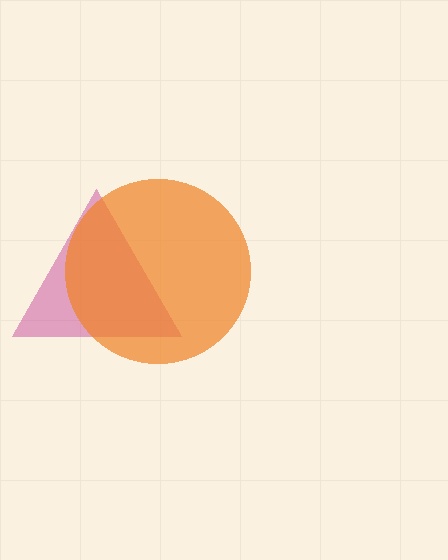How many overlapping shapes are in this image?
There are 2 overlapping shapes in the image.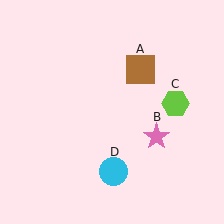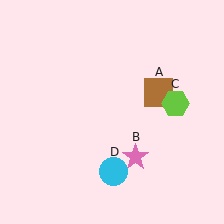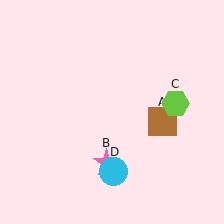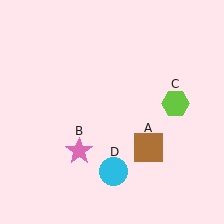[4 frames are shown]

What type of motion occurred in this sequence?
The brown square (object A), pink star (object B) rotated clockwise around the center of the scene.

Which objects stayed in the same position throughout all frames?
Lime hexagon (object C) and cyan circle (object D) remained stationary.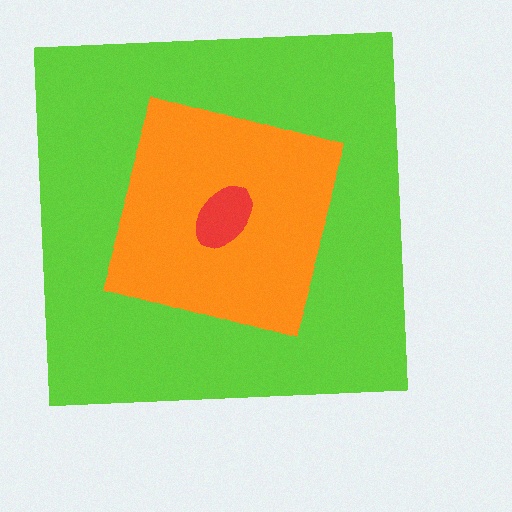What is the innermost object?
The red ellipse.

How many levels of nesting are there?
3.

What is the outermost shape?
The lime square.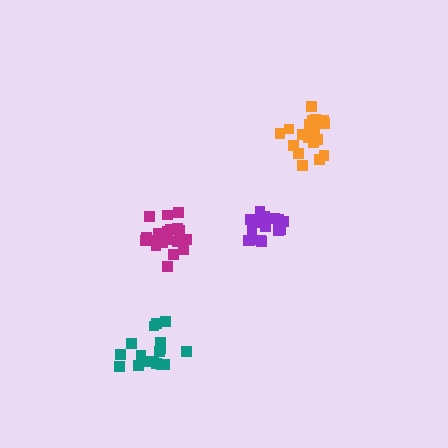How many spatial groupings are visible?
There are 4 spatial groupings.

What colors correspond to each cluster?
The clusters are colored: orange, teal, magenta, purple.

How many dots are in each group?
Group 1: 19 dots, Group 2: 17 dots, Group 3: 19 dots, Group 4: 15 dots (70 total).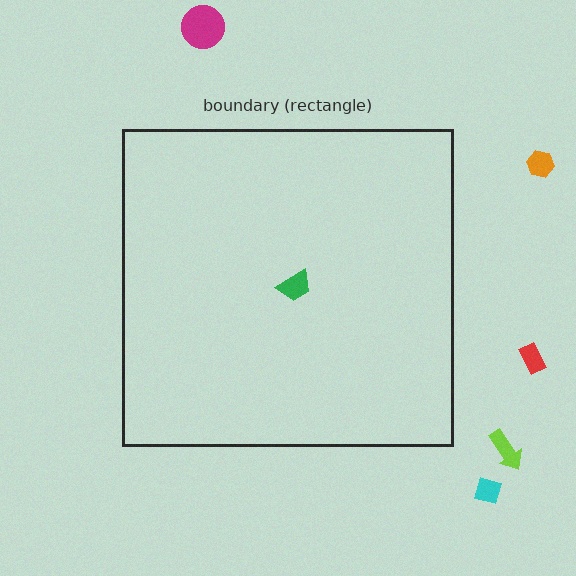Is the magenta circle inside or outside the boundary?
Outside.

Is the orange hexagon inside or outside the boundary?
Outside.